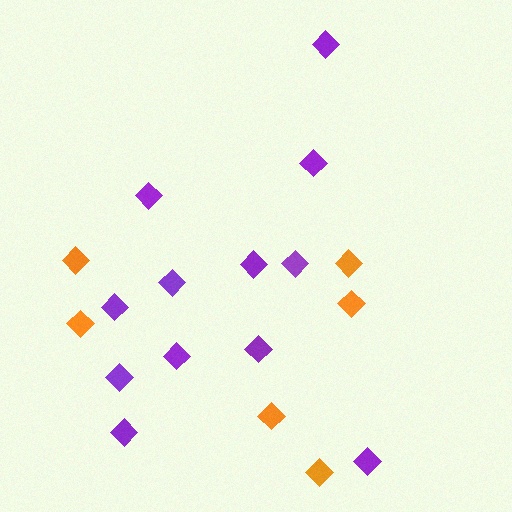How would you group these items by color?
There are 2 groups: one group of orange diamonds (6) and one group of purple diamonds (12).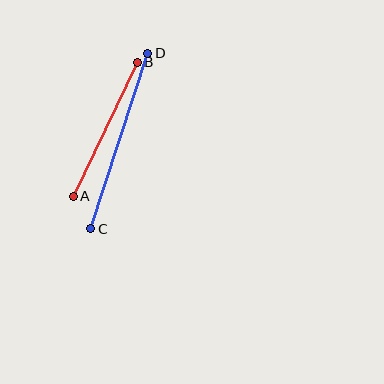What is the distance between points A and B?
The distance is approximately 148 pixels.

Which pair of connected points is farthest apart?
Points C and D are farthest apart.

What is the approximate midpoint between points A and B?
The midpoint is at approximately (105, 129) pixels.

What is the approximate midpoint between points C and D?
The midpoint is at approximately (119, 141) pixels.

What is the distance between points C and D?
The distance is approximately 185 pixels.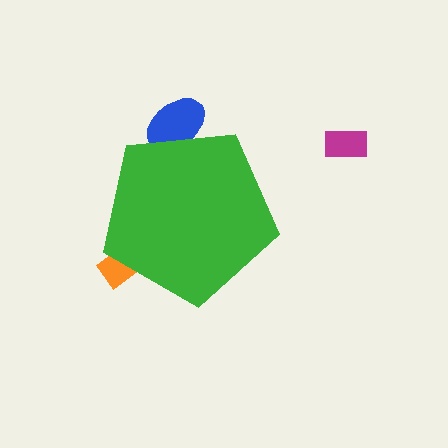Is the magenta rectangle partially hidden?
No, the magenta rectangle is fully visible.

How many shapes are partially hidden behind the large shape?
2 shapes are partially hidden.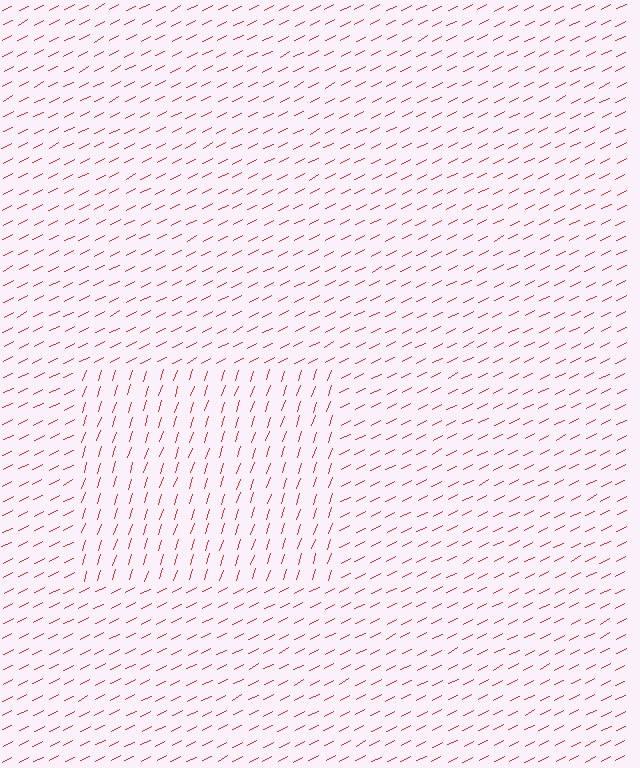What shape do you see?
I see a rectangle.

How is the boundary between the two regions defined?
The boundary is defined purely by a change in line orientation (approximately 45 degrees difference). All lines are the same color and thickness.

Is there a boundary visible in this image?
Yes, there is a texture boundary formed by a change in line orientation.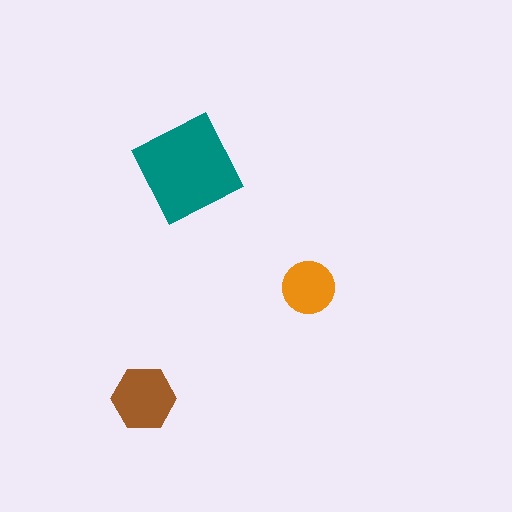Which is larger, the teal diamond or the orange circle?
The teal diamond.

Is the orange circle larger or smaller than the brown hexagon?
Smaller.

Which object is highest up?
The teal diamond is topmost.